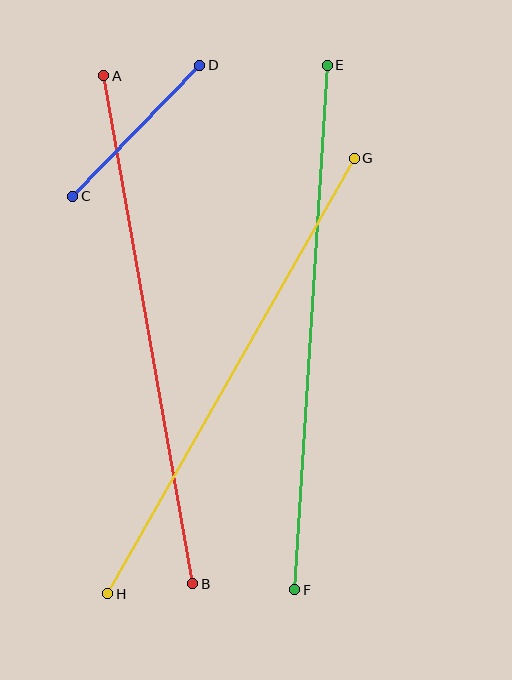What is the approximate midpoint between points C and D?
The midpoint is at approximately (136, 131) pixels.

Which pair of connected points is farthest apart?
Points E and F are farthest apart.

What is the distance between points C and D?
The distance is approximately 183 pixels.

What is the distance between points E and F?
The distance is approximately 526 pixels.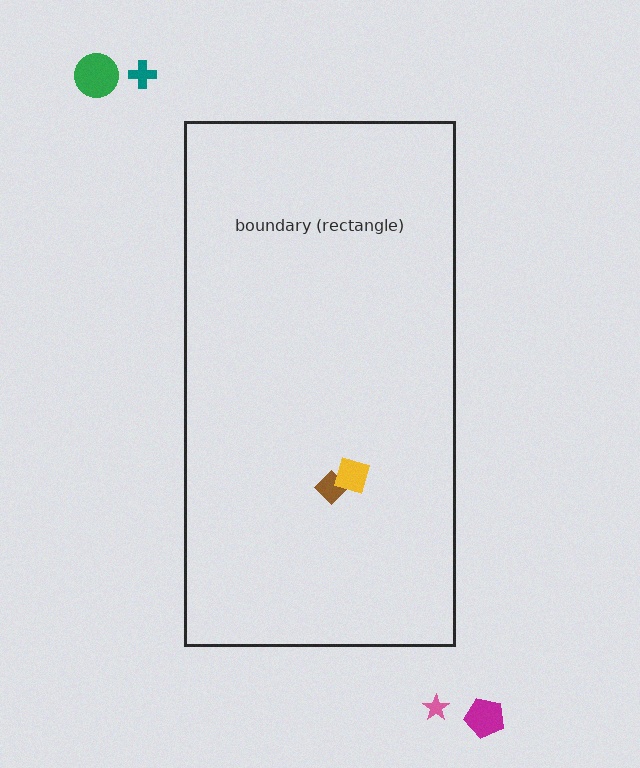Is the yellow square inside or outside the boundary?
Inside.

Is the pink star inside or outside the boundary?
Outside.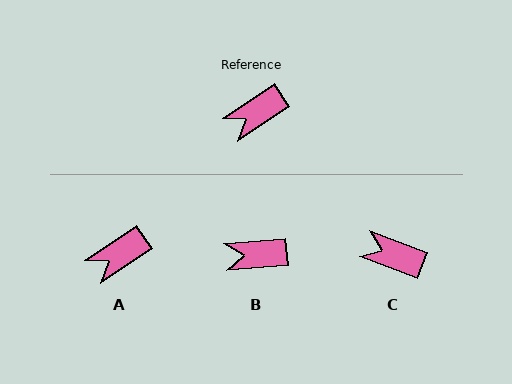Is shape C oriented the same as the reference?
No, it is off by about 55 degrees.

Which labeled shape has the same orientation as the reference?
A.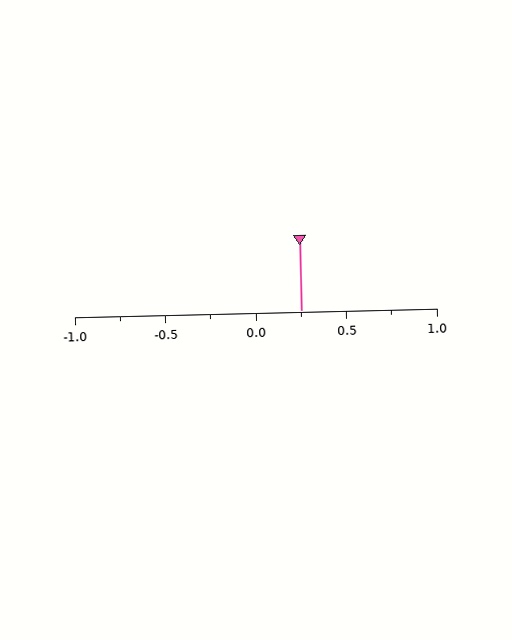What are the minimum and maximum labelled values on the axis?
The axis runs from -1.0 to 1.0.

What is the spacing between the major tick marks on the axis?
The major ticks are spaced 0.5 apart.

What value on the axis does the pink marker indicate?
The marker indicates approximately 0.25.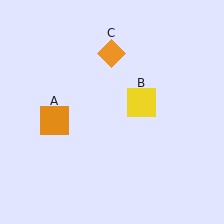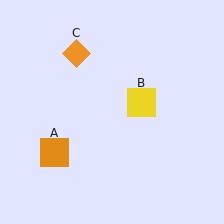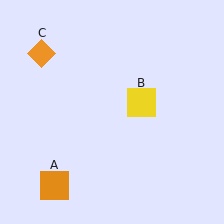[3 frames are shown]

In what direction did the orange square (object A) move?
The orange square (object A) moved down.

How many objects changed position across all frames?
2 objects changed position: orange square (object A), orange diamond (object C).